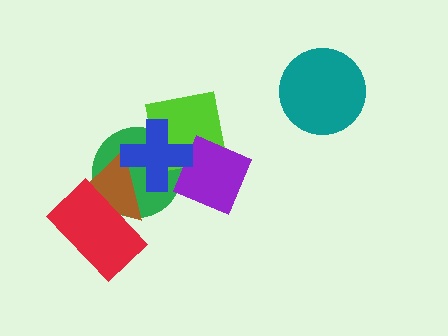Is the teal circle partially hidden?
No, no other shape covers it.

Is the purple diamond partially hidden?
Yes, it is partially covered by another shape.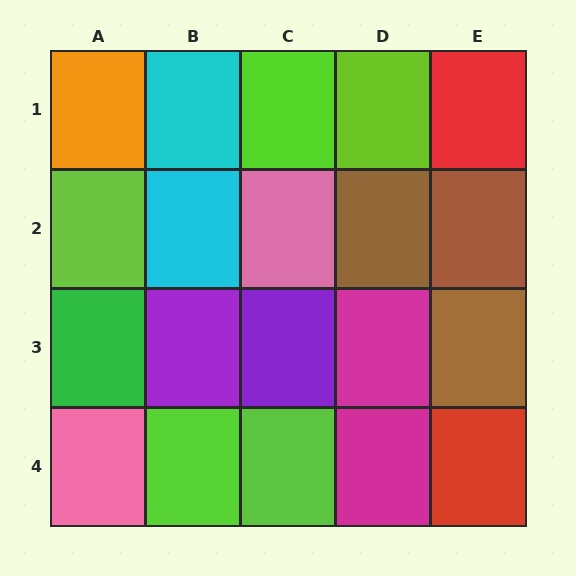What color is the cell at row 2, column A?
Lime.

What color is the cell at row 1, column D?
Lime.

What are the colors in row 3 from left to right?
Green, purple, purple, magenta, brown.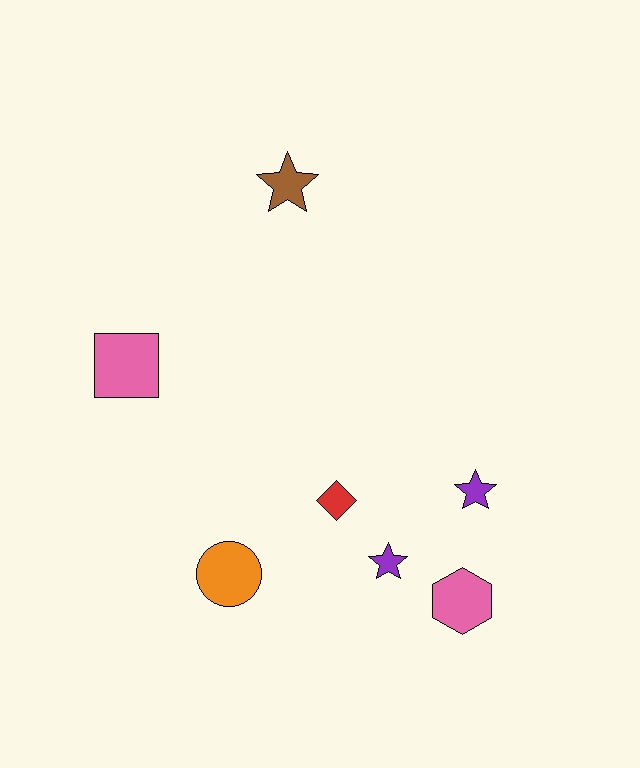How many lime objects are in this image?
There are no lime objects.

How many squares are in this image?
There is 1 square.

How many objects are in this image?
There are 7 objects.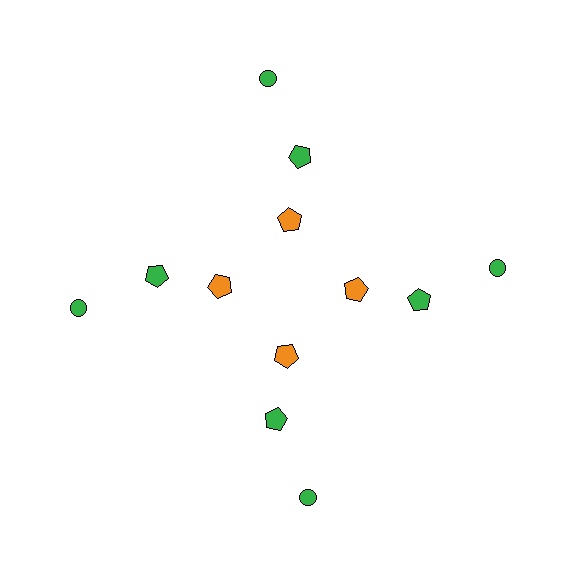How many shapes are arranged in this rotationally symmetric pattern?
There are 12 shapes, arranged in 4 groups of 3.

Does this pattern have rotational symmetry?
Yes, this pattern has 4-fold rotational symmetry. It looks the same after rotating 90 degrees around the center.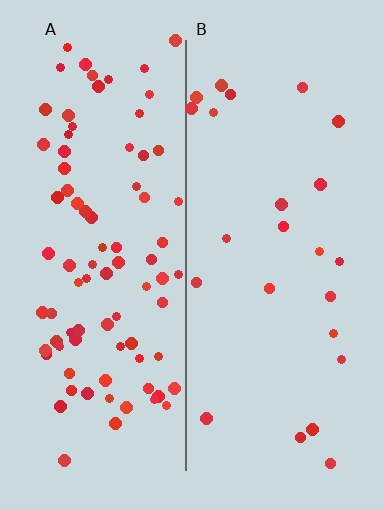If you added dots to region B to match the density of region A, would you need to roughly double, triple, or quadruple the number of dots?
Approximately quadruple.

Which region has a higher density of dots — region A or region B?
A (the left).